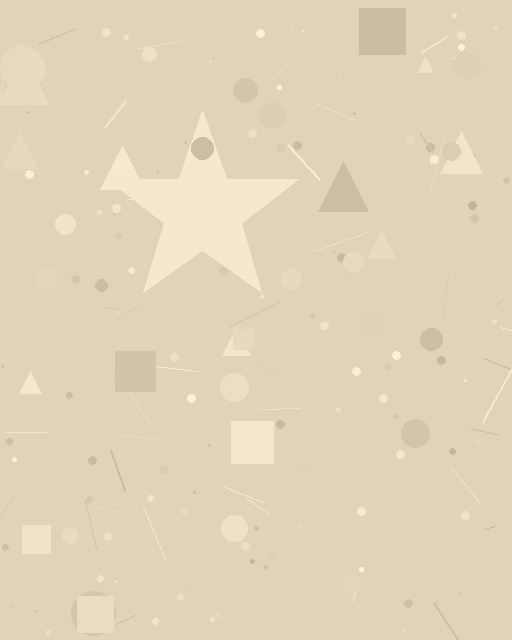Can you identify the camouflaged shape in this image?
The camouflaged shape is a star.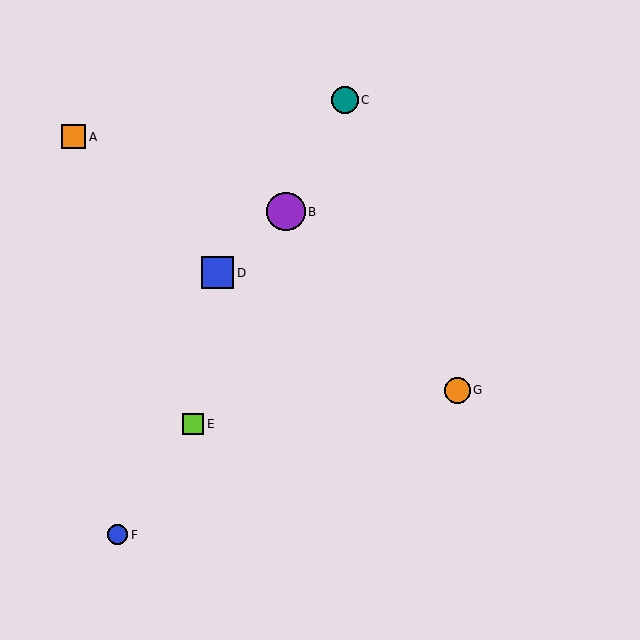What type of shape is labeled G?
Shape G is an orange circle.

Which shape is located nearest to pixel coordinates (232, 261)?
The blue square (labeled D) at (218, 273) is nearest to that location.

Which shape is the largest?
The purple circle (labeled B) is the largest.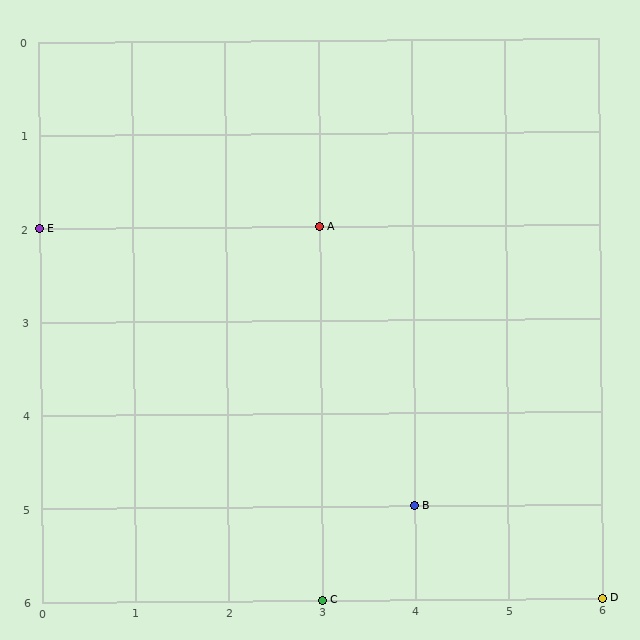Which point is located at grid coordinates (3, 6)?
Point C is at (3, 6).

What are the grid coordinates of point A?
Point A is at grid coordinates (3, 2).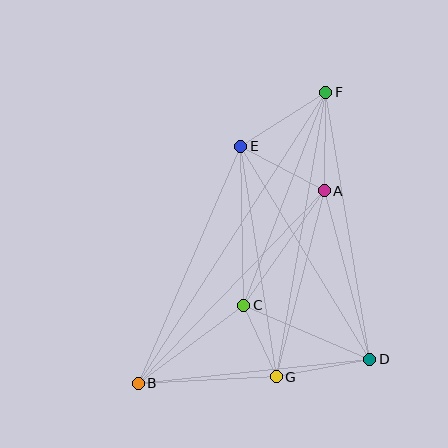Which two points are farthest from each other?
Points B and F are farthest from each other.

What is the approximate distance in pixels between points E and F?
The distance between E and F is approximately 101 pixels.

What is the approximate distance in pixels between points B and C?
The distance between B and C is approximately 131 pixels.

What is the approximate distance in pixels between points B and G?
The distance between B and G is approximately 138 pixels.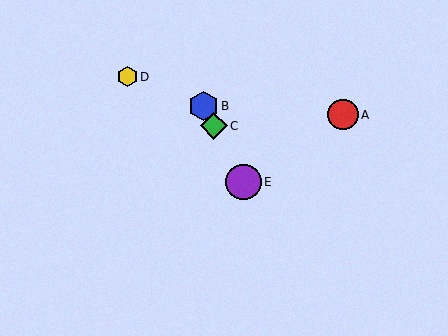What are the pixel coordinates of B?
Object B is at (203, 106).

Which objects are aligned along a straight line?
Objects B, C, E are aligned along a straight line.